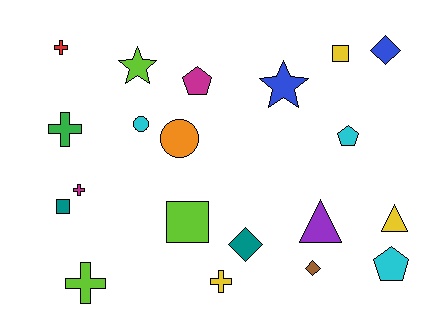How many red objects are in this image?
There is 1 red object.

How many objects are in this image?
There are 20 objects.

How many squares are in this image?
There are 3 squares.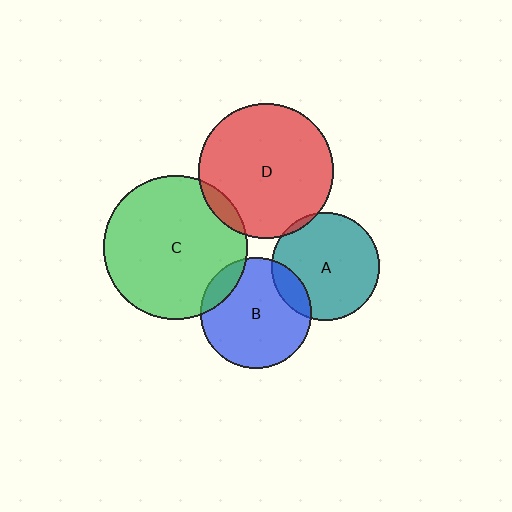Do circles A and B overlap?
Yes.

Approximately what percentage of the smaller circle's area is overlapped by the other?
Approximately 15%.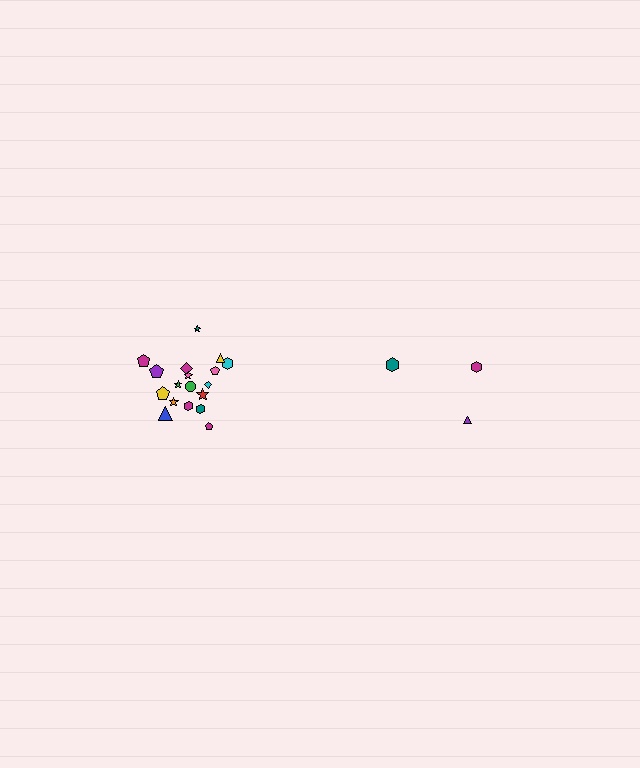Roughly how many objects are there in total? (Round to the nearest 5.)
Roughly 20 objects in total.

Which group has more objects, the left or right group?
The left group.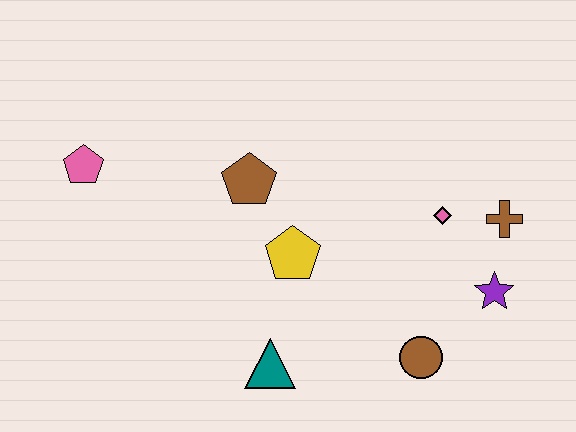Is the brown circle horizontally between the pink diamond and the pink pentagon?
Yes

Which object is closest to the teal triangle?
The yellow pentagon is closest to the teal triangle.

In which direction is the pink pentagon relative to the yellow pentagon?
The pink pentagon is to the left of the yellow pentagon.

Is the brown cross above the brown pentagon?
No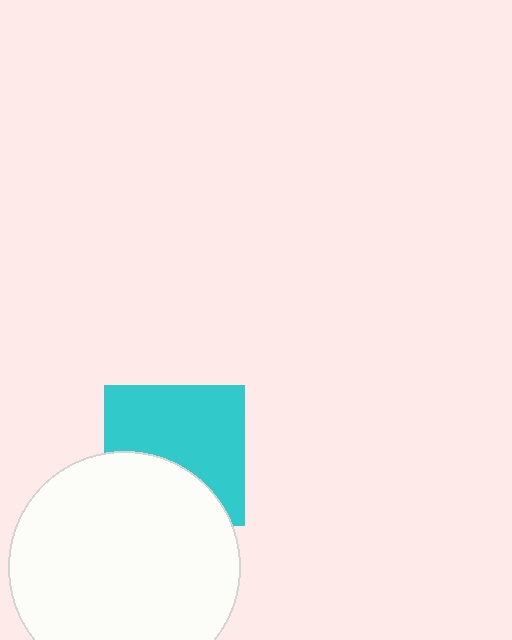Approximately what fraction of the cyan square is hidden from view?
Roughly 37% of the cyan square is hidden behind the white circle.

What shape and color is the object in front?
The object in front is a white circle.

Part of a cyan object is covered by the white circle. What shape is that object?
It is a square.